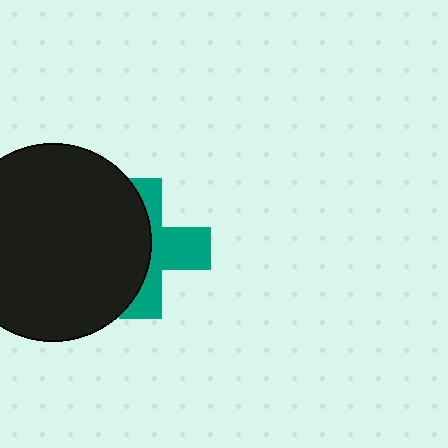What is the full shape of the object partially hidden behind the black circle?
The partially hidden object is a teal cross.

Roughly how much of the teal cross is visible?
About half of it is visible (roughly 47%).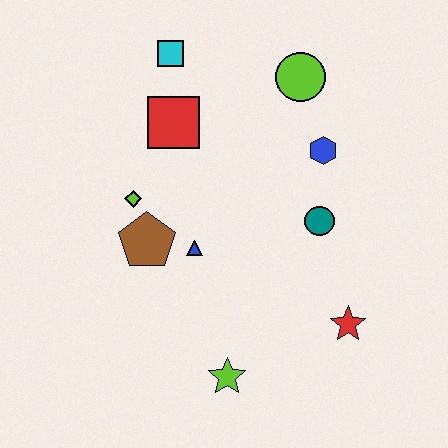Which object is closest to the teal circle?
The blue hexagon is closest to the teal circle.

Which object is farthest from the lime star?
The cyan square is farthest from the lime star.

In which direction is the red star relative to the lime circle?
The red star is below the lime circle.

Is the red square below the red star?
No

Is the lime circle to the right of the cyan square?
Yes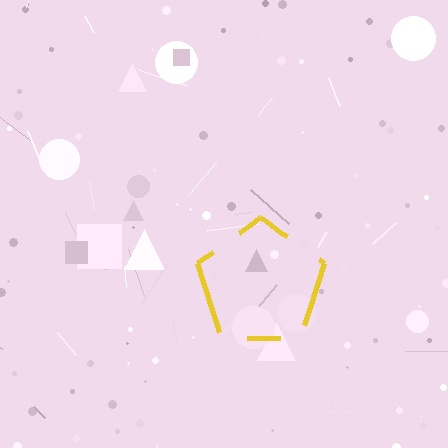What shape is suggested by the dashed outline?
The dashed outline suggests a pentagon.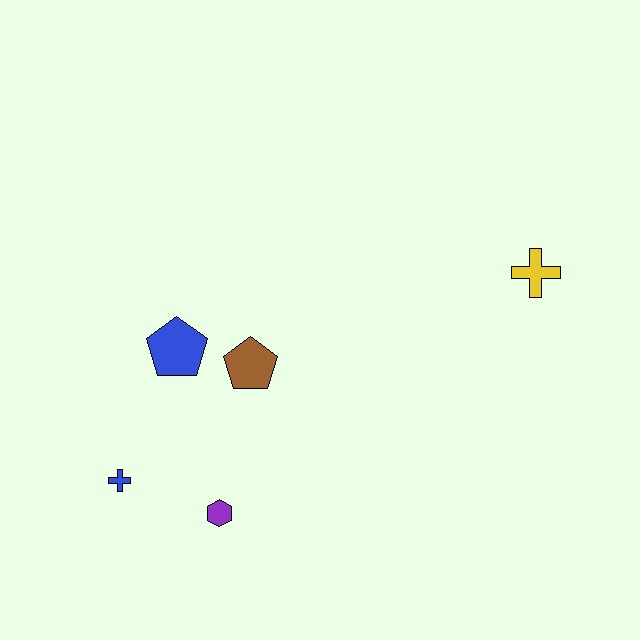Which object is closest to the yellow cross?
The brown pentagon is closest to the yellow cross.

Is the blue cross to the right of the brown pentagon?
No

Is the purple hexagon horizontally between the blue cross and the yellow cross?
Yes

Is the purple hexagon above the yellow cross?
No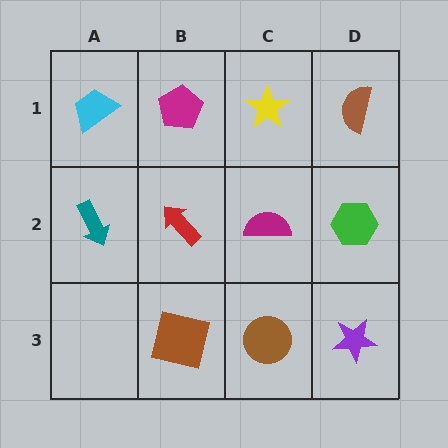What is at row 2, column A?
A teal arrow.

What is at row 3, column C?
A brown circle.